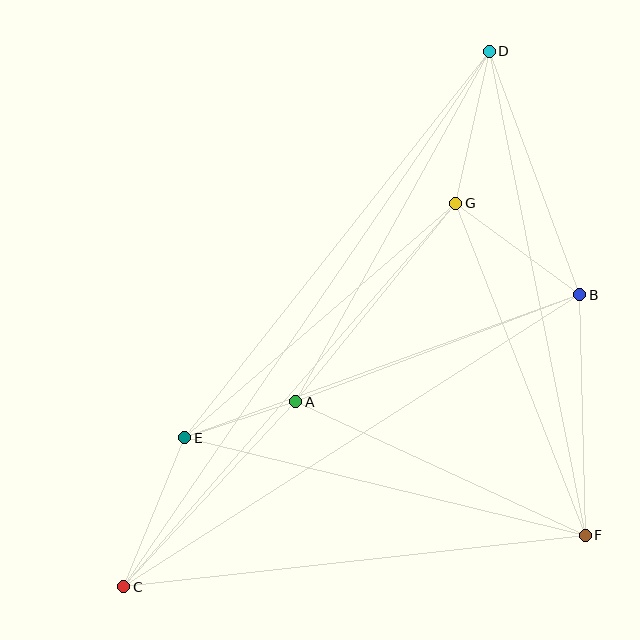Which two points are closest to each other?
Points A and E are closest to each other.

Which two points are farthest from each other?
Points C and D are farthest from each other.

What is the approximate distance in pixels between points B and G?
The distance between B and G is approximately 154 pixels.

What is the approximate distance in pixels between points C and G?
The distance between C and G is approximately 507 pixels.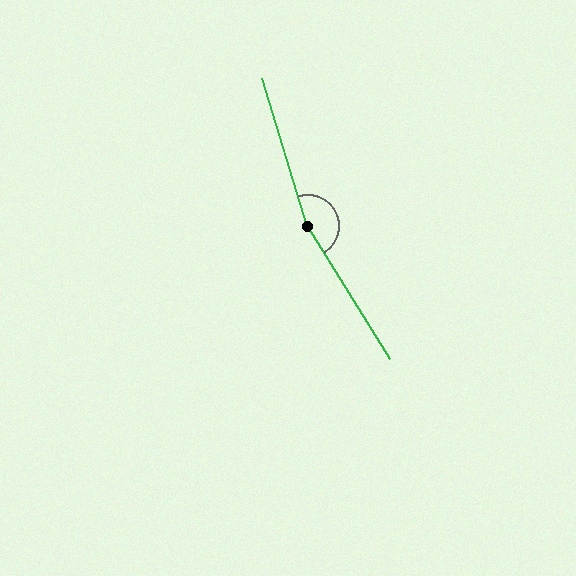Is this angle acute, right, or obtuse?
It is obtuse.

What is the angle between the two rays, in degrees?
Approximately 165 degrees.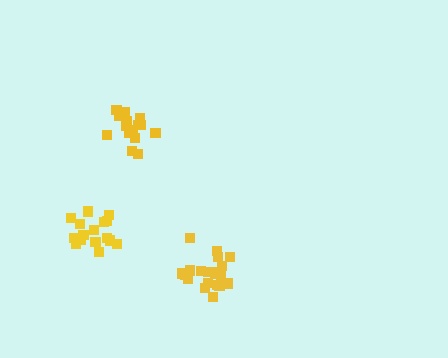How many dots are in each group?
Group 1: 16 dots, Group 2: 20 dots, Group 3: 15 dots (51 total).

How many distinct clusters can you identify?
There are 3 distinct clusters.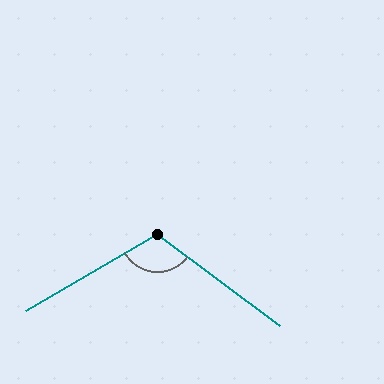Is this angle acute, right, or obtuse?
It is obtuse.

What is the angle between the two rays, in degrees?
Approximately 113 degrees.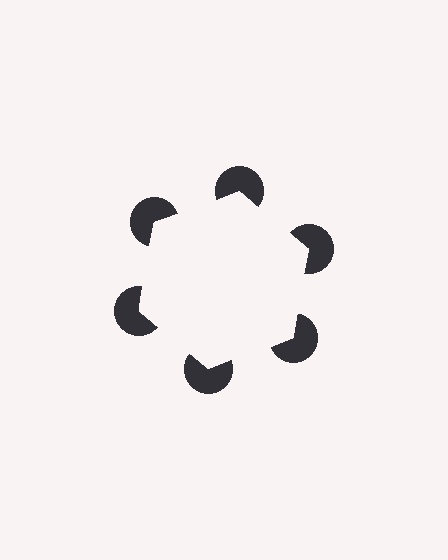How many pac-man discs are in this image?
There are 6 — one at each vertex of the illusory hexagon.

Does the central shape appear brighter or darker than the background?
It typically appears slightly brighter than the background, even though no actual brightness change is drawn.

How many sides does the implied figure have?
6 sides.